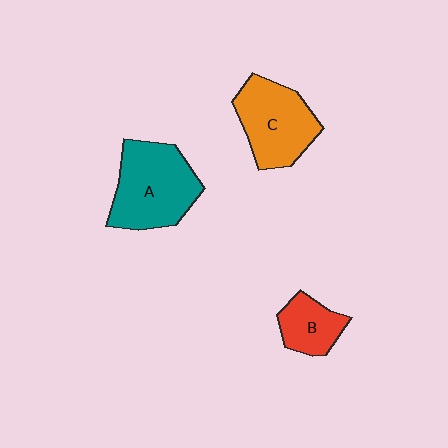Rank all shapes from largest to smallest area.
From largest to smallest: A (teal), C (orange), B (red).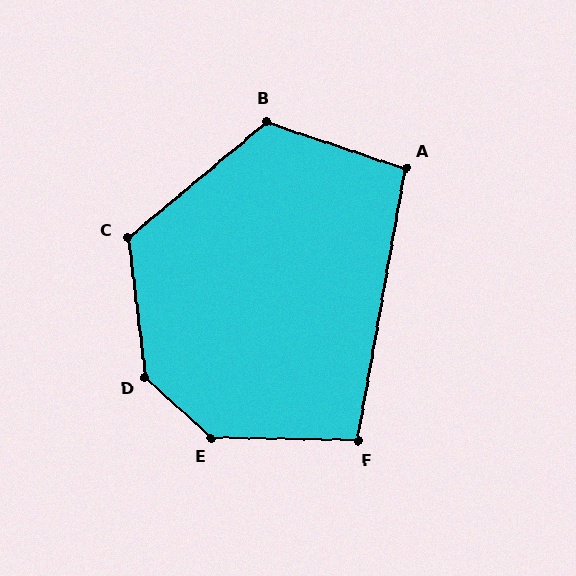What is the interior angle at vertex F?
Approximately 99 degrees (obtuse).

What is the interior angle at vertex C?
Approximately 123 degrees (obtuse).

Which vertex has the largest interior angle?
D, at approximately 140 degrees.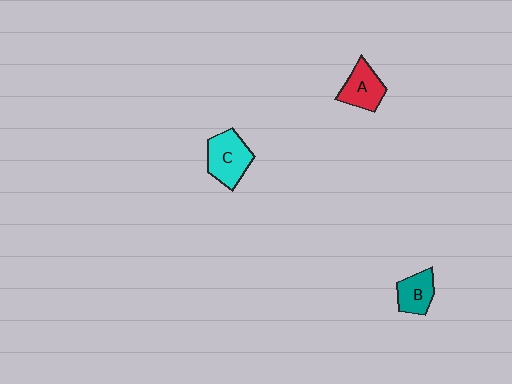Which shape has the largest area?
Shape C (cyan).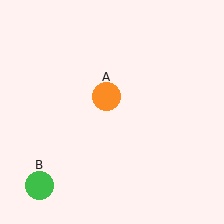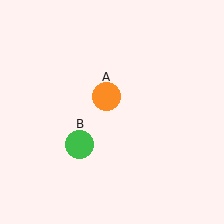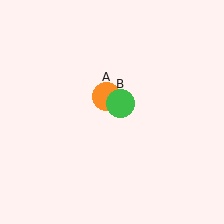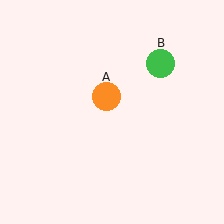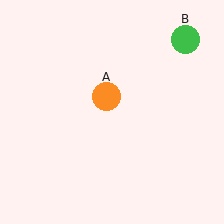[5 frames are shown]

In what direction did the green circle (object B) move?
The green circle (object B) moved up and to the right.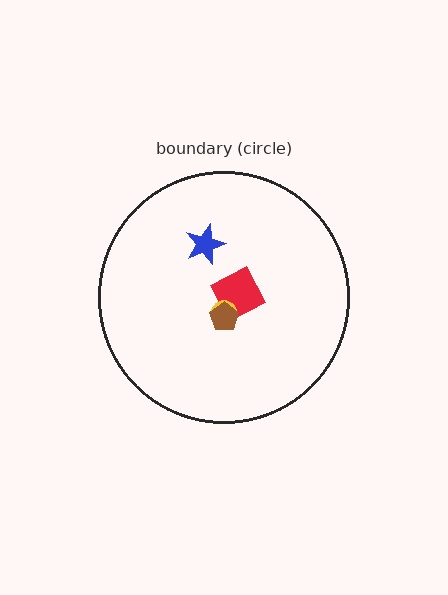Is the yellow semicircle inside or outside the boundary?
Inside.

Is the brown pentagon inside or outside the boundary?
Inside.